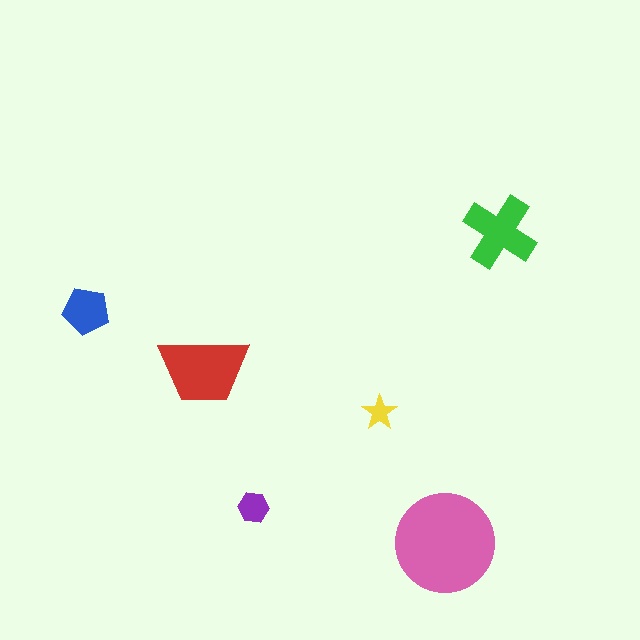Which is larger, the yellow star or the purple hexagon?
The purple hexagon.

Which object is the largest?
The pink circle.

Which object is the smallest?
The yellow star.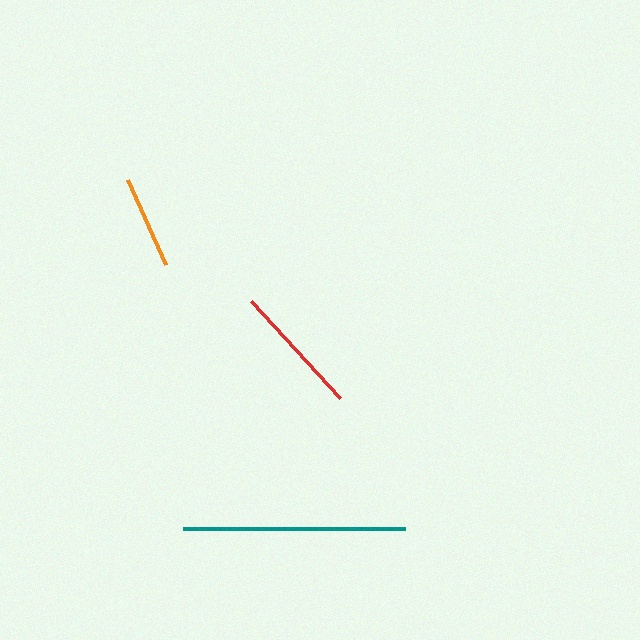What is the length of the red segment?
The red segment is approximately 132 pixels long.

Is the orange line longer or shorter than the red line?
The red line is longer than the orange line.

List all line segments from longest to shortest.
From longest to shortest: teal, red, orange.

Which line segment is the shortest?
The orange line is the shortest at approximately 93 pixels.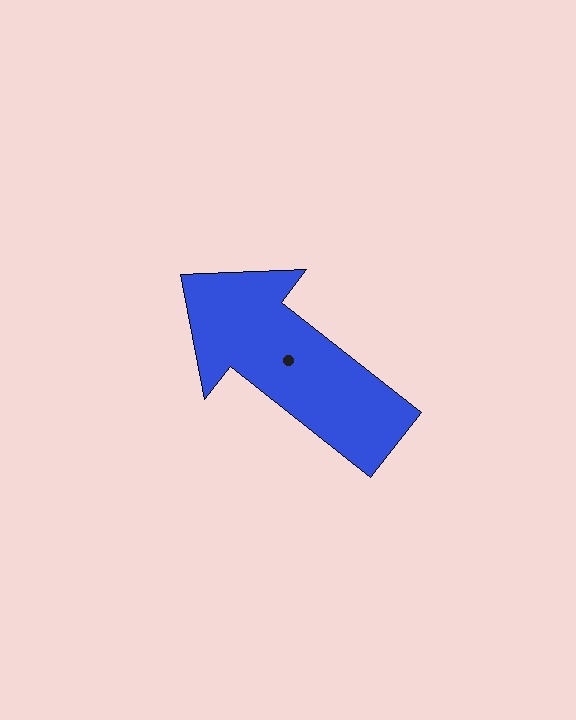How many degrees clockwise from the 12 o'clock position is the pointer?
Approximately 308 degrees.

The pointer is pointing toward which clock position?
Roughly 10 o'clock.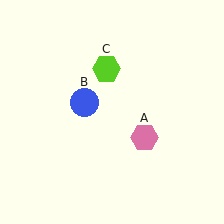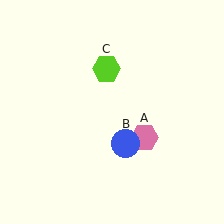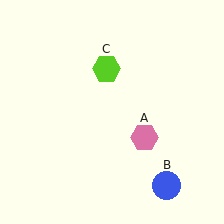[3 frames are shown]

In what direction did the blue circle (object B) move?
The blue circle (object B) moved down and to the right.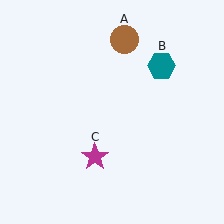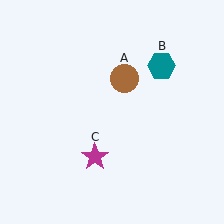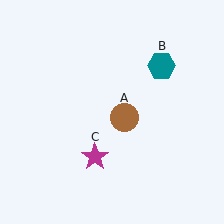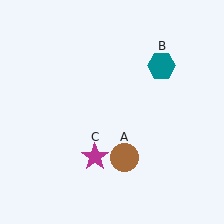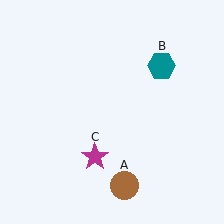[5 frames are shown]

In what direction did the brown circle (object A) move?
The brown circle (object A) moved down.